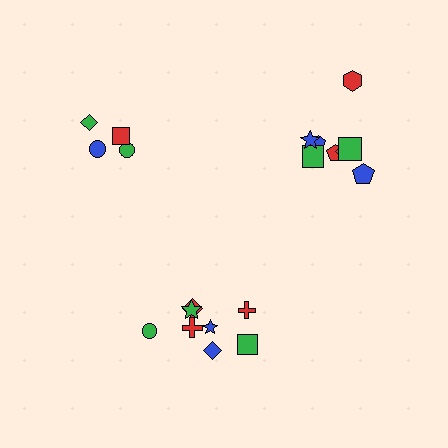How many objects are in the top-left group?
There are 4 objects.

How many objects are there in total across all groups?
There are 20 objects.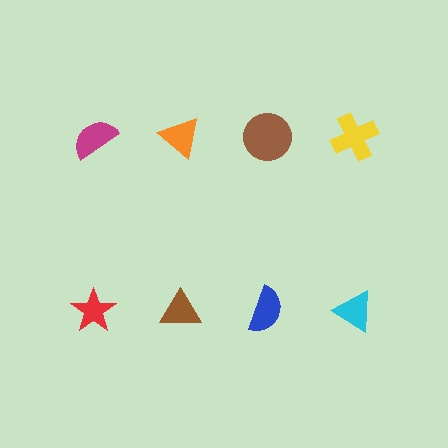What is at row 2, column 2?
A brown triangle.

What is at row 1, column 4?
A yellow cross.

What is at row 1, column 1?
A magenta semicircle.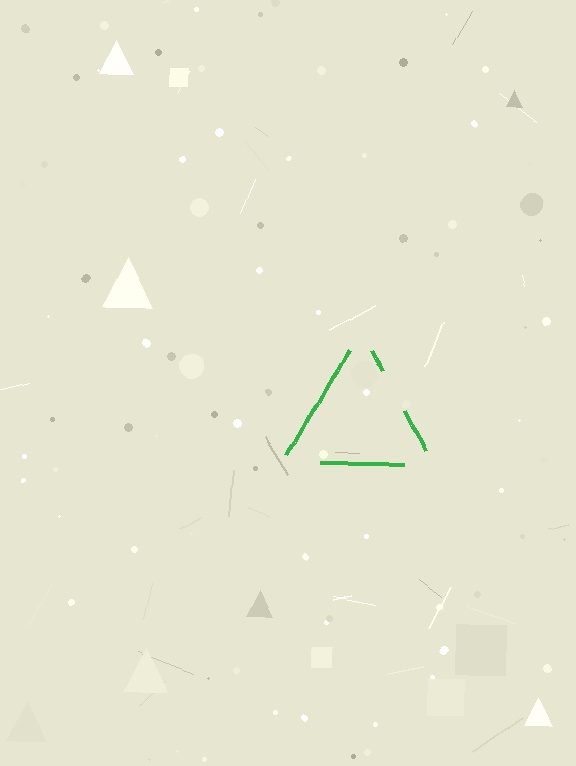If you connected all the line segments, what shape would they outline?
They would outline a triangle.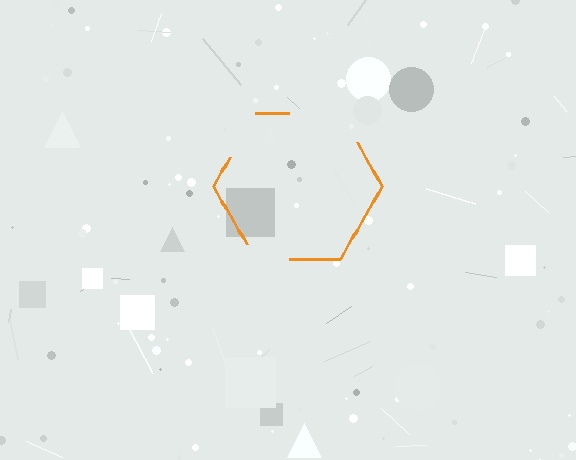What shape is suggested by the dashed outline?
The dashed outline suggests a hexagon.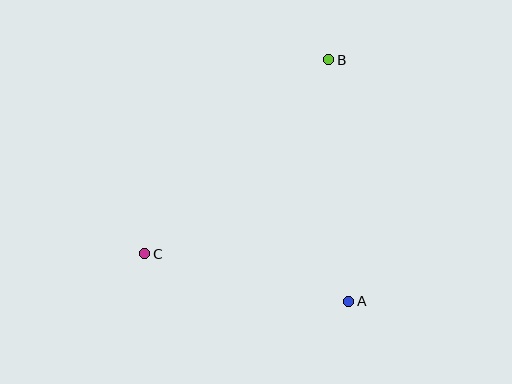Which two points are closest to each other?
Points A and C are closest to each other.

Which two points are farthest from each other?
Points B and C are farthest from each other.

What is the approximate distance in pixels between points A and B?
The distance between A and B is approximately 242 pixels.